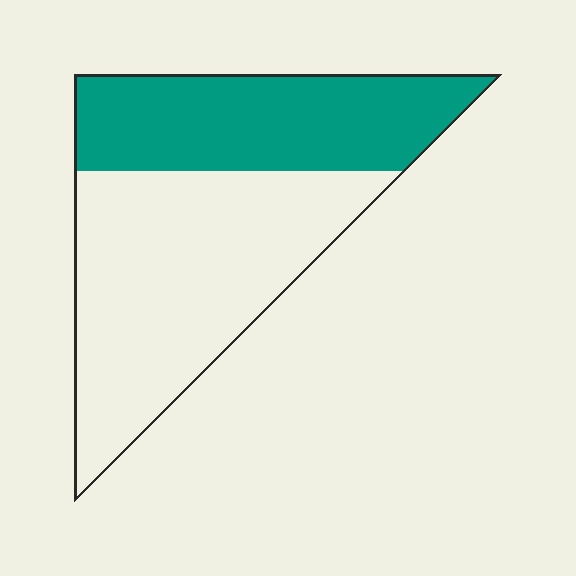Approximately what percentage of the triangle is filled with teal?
Approximately 40%.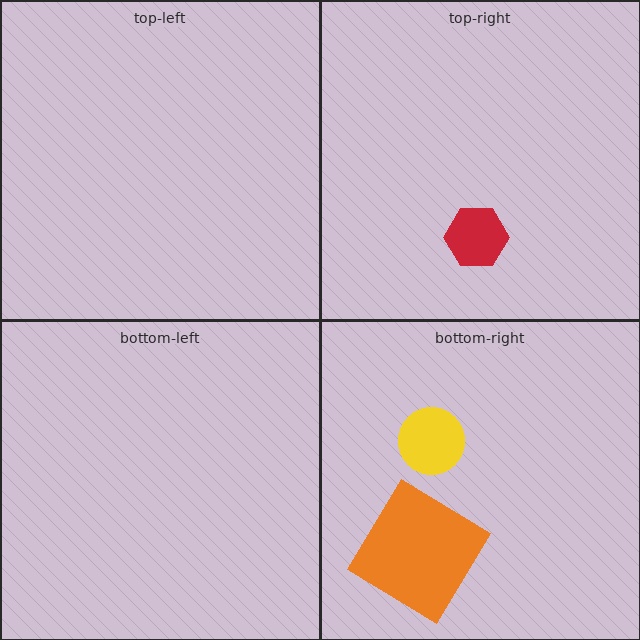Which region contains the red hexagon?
The top-right region.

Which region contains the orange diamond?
The bottom-right region.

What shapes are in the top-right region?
The red hexagon.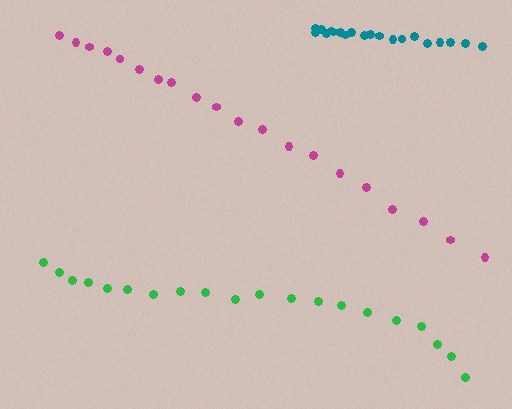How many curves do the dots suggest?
There are 3 distinct paths.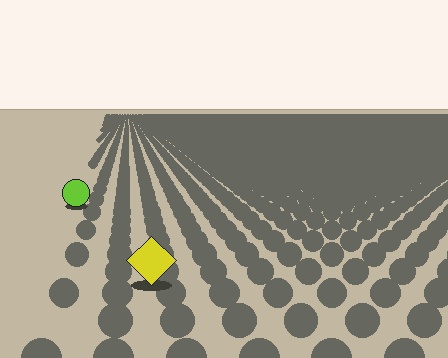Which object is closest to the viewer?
The yellow diamond is closest. The texture marks near it are larger and more spread out.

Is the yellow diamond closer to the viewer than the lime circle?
Yes. The yellow diamond is closer — you can tell from the texture gradient: the ground texture is coarser near it.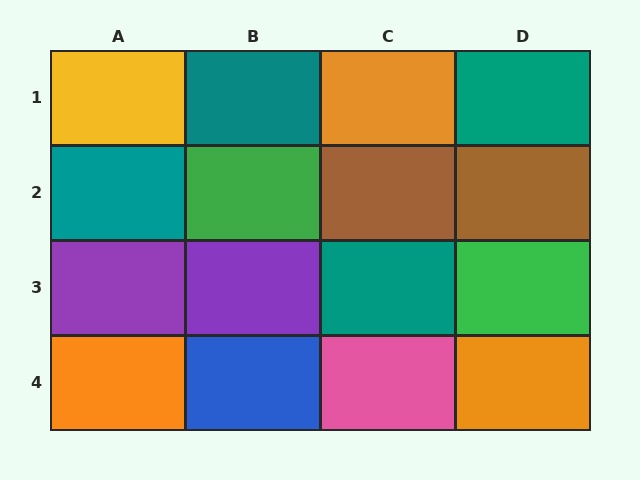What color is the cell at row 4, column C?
Pink.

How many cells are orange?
3 cells are orange.